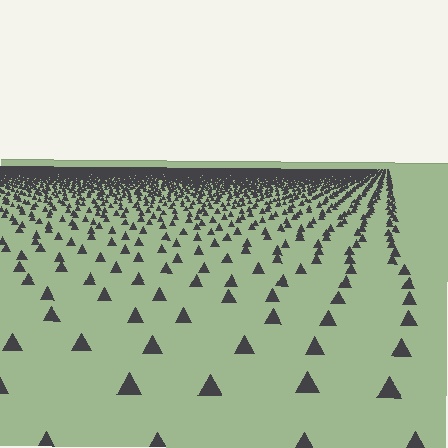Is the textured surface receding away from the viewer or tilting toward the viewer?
The surface is receding away from the viewer. Texture elements get smaller and denser toward the top.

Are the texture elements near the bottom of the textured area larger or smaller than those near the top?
Larger. Near the bottom, elements are closer to the viewer and appear at a bigger on-screen size.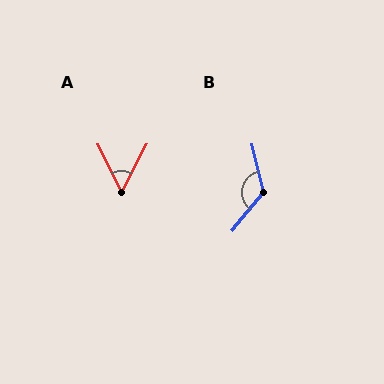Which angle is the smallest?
A, at approximately 54 degrees.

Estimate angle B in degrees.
Approximately 128 degrees.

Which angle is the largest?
B, at approximately 128 degrees.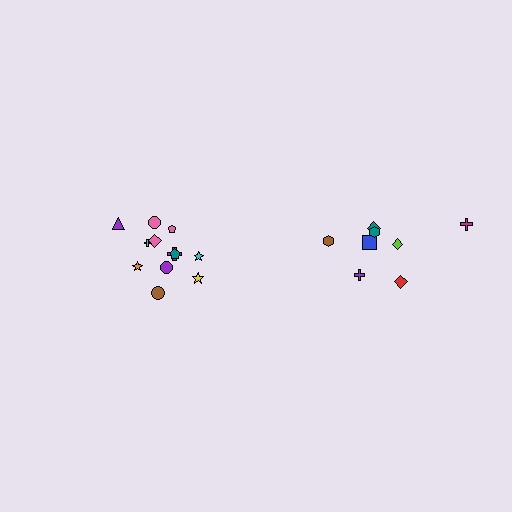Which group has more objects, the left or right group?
The left group.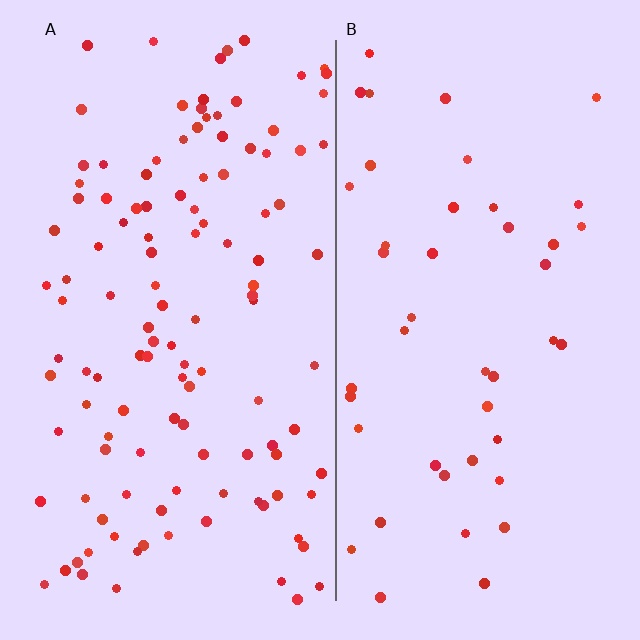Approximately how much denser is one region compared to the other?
Approximately 2.6× — region A over region B.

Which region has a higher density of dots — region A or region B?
A (the left).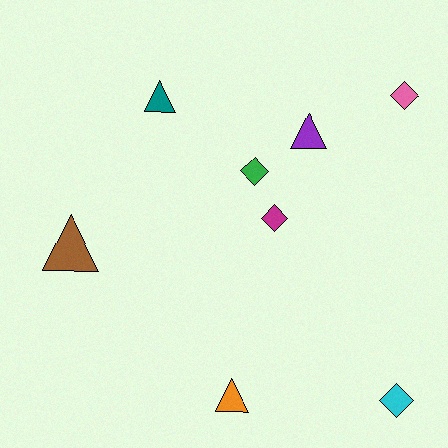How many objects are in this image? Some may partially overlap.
There are 8 objects.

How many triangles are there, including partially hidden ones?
There are 4 triangles.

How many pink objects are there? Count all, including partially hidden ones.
There is 1 pink object.